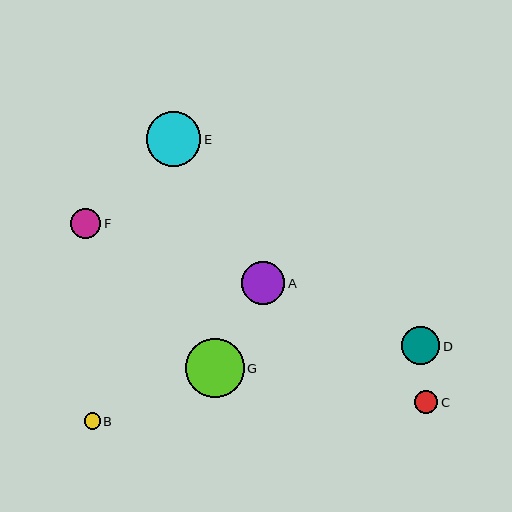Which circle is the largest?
Circle G is the largest with a size of approximately 59 pixels.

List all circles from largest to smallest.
From largest to smallest: G, E, A, D, F, C, B.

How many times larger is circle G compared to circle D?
Circle G is approximately 1.6 times the size of circle D.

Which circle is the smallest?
Circle B is the smallest with a size of approximately 16 pixels.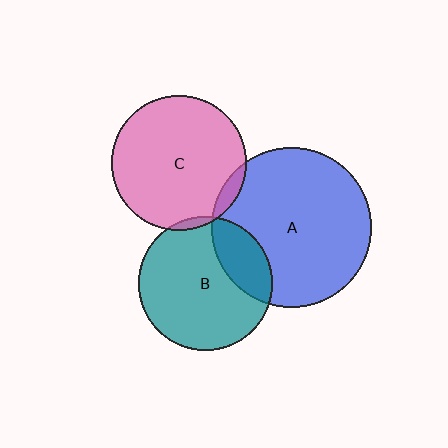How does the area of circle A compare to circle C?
Approximately 1.4 times.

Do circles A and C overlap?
Yes.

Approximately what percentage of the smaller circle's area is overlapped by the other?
Approximately 5%.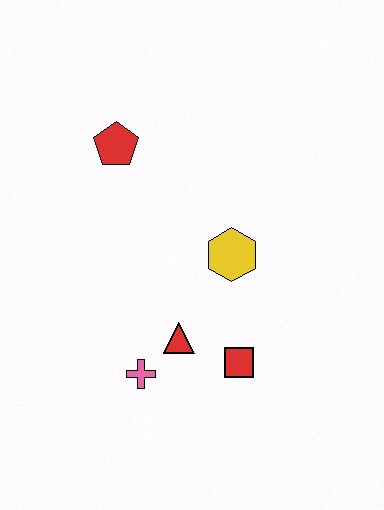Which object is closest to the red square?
The red triangle is closest to the red square.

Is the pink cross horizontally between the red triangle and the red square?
No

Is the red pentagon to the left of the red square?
Yes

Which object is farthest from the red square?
The red pentagon is farthest from the red square.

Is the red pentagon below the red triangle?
No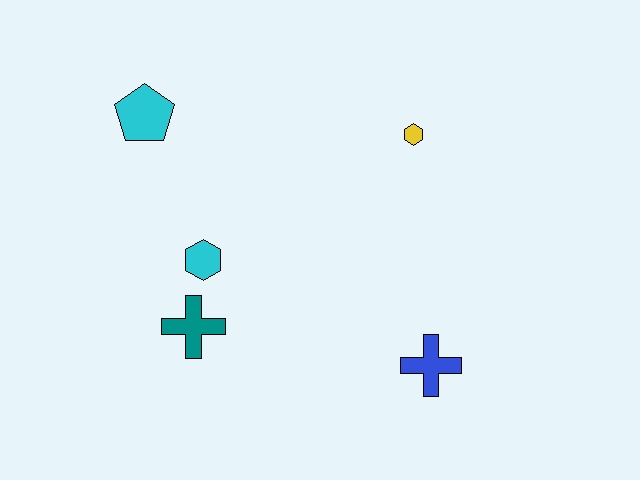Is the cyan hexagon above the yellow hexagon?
No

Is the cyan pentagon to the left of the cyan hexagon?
Yes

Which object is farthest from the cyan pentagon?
The blue cross is farthest from the cyan pentagon.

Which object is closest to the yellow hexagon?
The blue cross is closest to the yellow hexagon.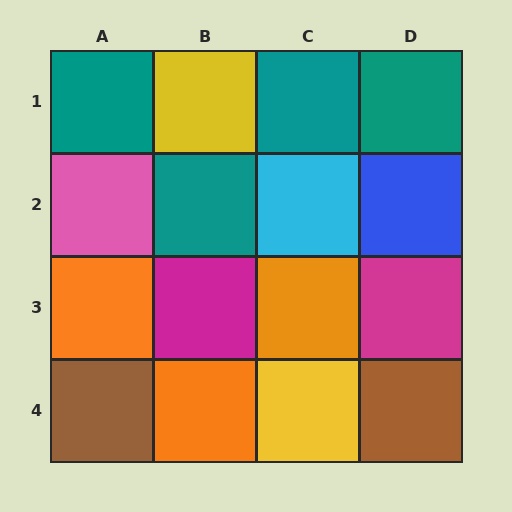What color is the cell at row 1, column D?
Teal.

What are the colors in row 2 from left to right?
Pink, teal, cyan, blue.